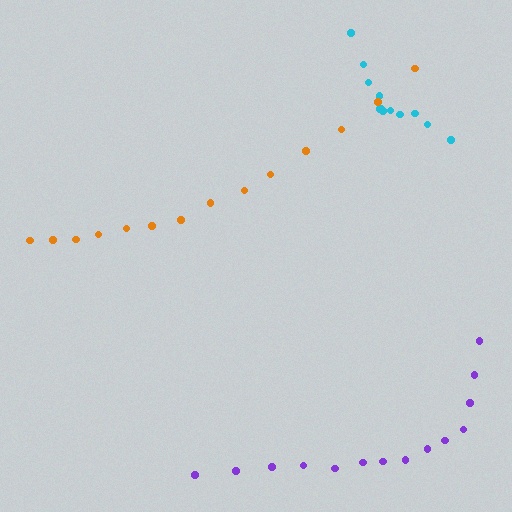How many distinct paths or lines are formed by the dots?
There are 3 distinct paths.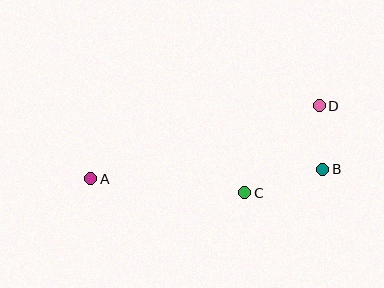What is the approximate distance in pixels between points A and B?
The distance between A and B is approximately 232 pixels.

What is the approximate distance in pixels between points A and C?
The distance between A and C is approximately 155 pixels.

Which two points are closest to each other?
Points B and D are closest to each other.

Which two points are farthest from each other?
Points A and D are farthest from each other.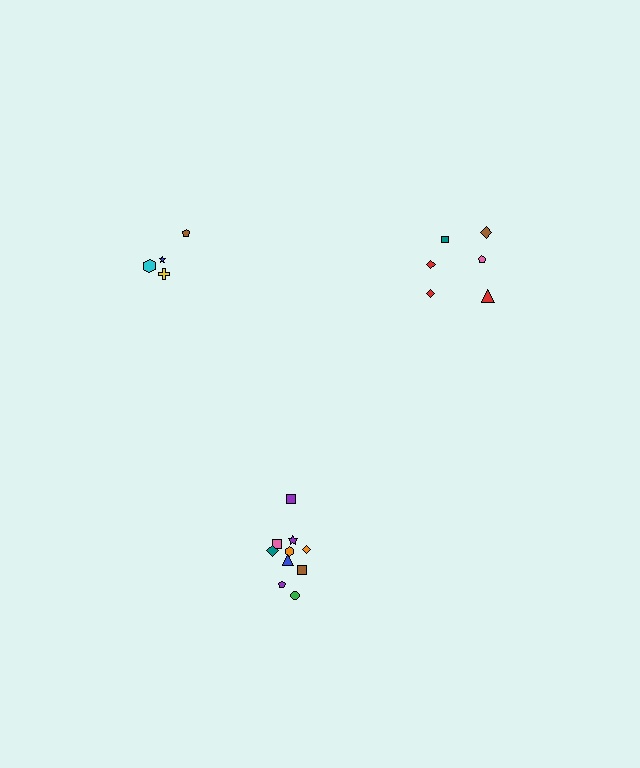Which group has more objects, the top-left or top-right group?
The top-right group.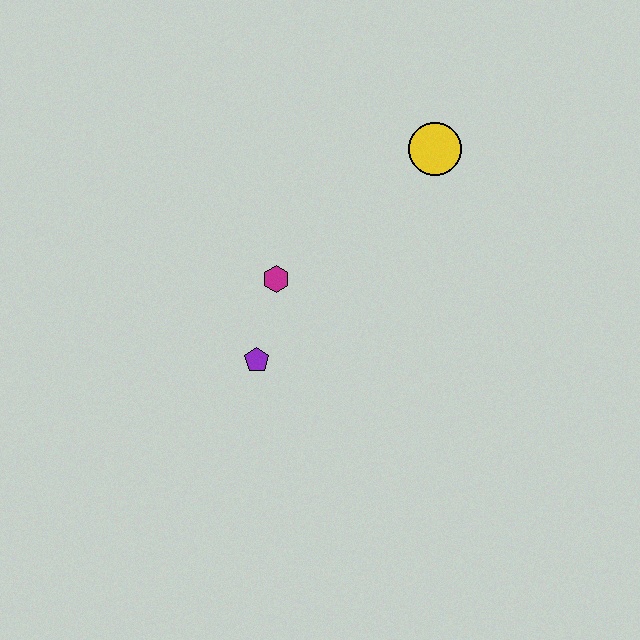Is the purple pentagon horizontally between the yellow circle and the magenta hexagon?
No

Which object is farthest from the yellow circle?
The purple pentagon is farthest from the yellow circle.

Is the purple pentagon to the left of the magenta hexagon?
Yes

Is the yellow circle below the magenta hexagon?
No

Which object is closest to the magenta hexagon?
The purple pentagon is closest to the magenta hexagon.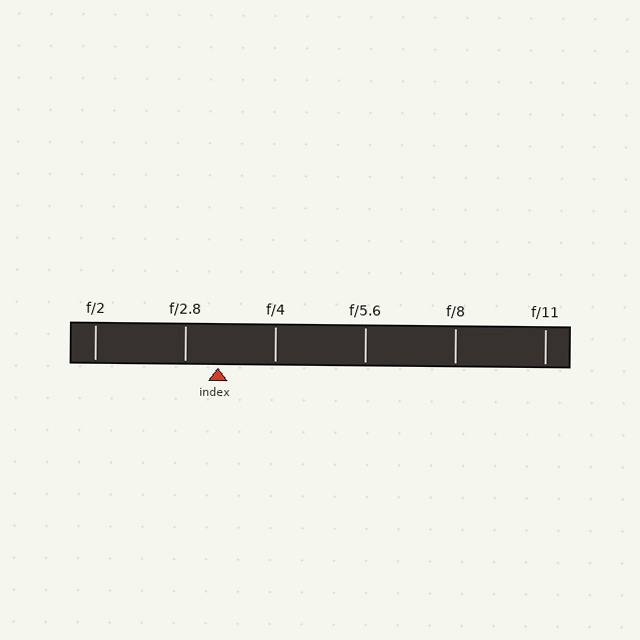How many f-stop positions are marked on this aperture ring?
There are 6 f-stop positions marked.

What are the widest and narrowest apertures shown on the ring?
The widest aperture shown is f/2 and the narrowest is f/11.